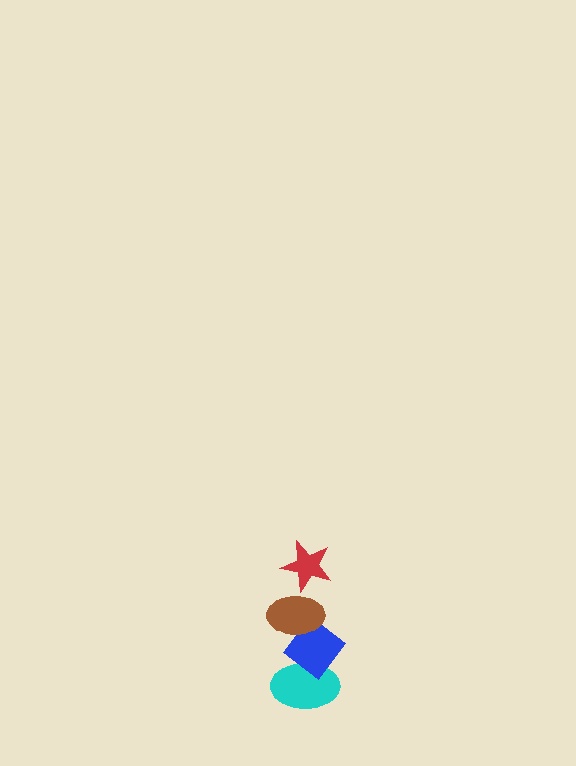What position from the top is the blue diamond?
The blue diamond is 3rd from the top.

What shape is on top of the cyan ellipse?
The blue diamond is on top of the cyan ellipse.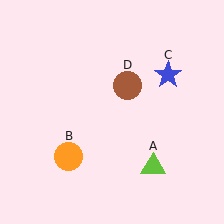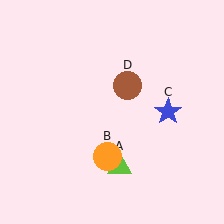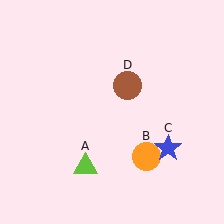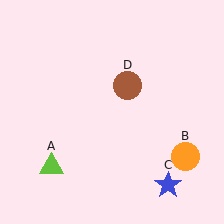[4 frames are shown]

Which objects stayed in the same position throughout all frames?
Brown circle (object D) remained stationary.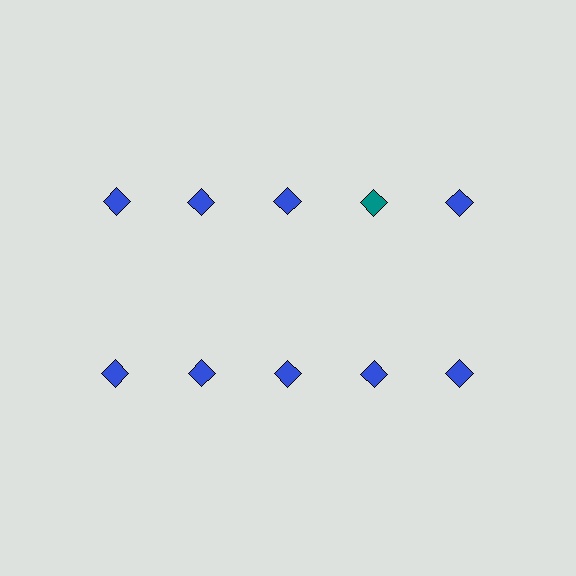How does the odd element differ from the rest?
It has a different color: teal instead of blue.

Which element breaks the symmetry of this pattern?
The teal diamond in the top row, second from right column breaks the symmetry. All other shapes are blue diamonds.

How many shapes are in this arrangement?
There are 10 shapes arranged in a grid pattern.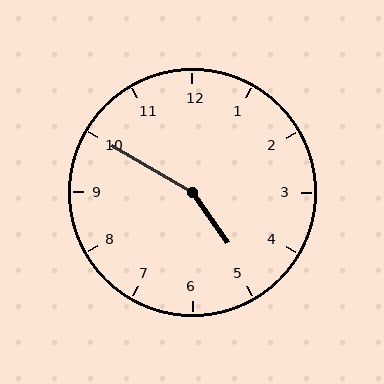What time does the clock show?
4:50.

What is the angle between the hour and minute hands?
Approximately 155 degrees.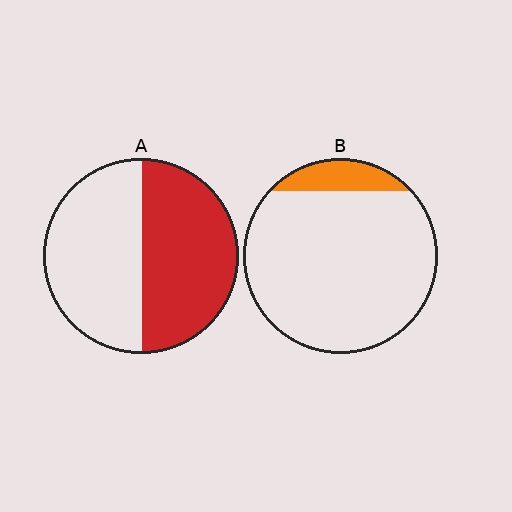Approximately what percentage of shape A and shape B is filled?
A is approximately 50% and B is approximately 10%.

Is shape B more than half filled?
No.